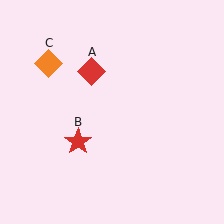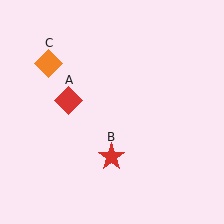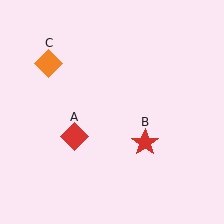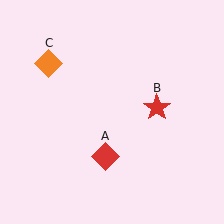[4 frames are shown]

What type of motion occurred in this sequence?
The red diamond (object A), red star (object B) rotated counterclockwise around the center of the scene.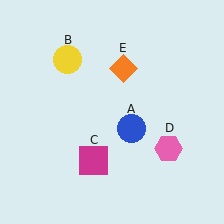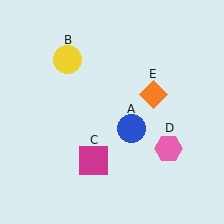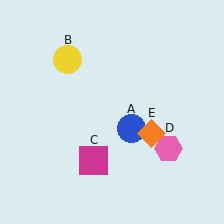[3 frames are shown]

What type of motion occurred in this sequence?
The orange diamond (object E) rotated clockwise around the center of the scene.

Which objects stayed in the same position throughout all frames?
Blue circle (object A) and yellow circle (object B) and magenta square (object C) and pink hexagon (object D) remained stationary.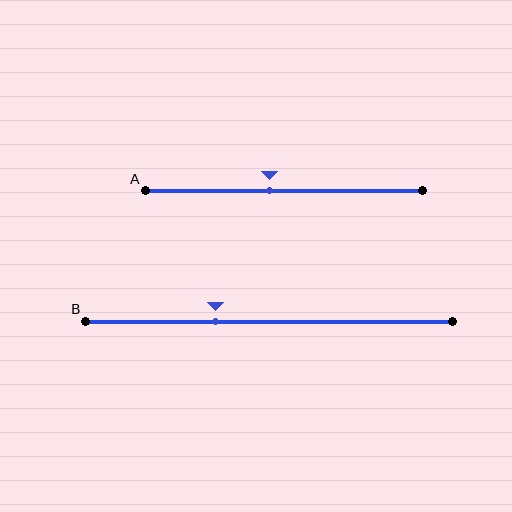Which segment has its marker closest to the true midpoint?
Segment A has its marker closest to the true midpoint.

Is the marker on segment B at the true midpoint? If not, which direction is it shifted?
No, the marker on segment B is shifted to the left by about 14% of the segment length.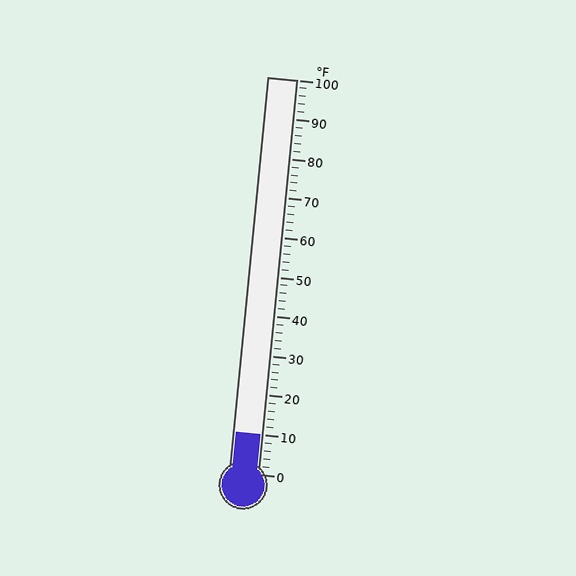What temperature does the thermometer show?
The thermometer shows approximately 10°F.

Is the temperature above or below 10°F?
The temperature is at 10°F.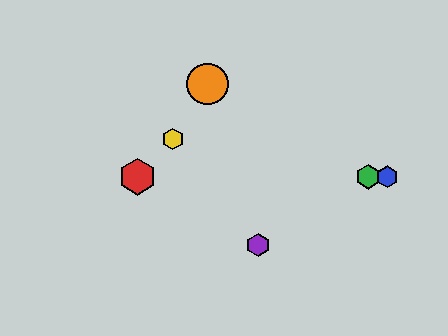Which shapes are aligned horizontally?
The red hexagon, the blue hexagon, the green hexagon are aligned horizontally.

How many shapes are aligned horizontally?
3 shapes (the red hexagon, the blue hexagon, the green hexagon) are aligned horizontally.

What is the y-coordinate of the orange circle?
The orange circle is at y≈84.